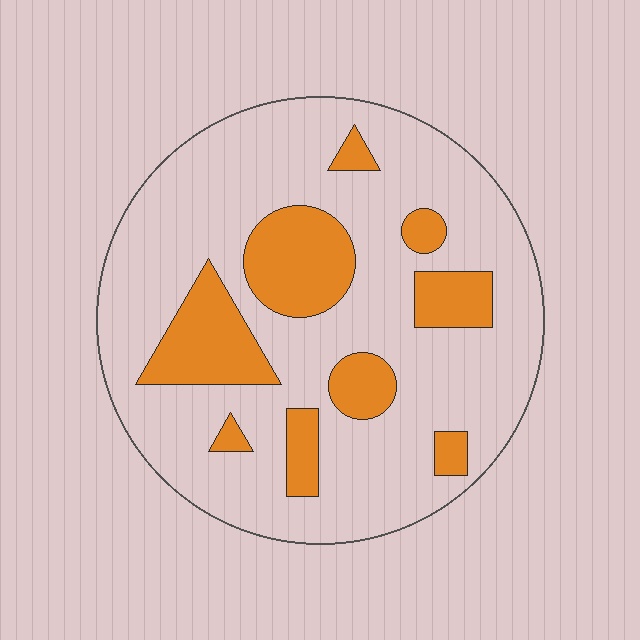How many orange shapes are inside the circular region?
9.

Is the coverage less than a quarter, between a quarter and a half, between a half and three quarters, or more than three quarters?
Less than a quarter.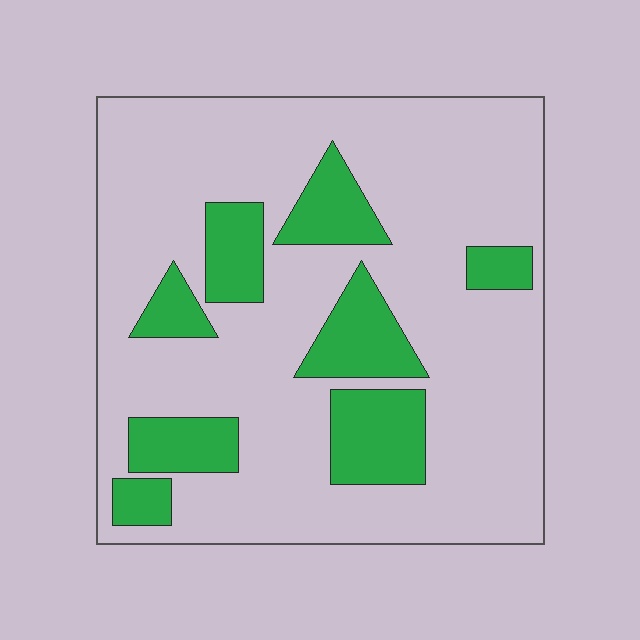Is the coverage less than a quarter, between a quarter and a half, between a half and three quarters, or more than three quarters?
Less than a quarter.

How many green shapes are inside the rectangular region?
8.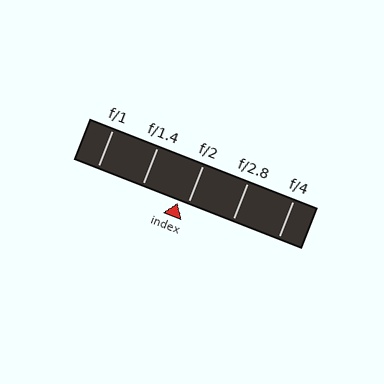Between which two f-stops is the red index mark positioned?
The index mark is between f/1.4 and f/2.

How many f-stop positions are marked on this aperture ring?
There are 5 f-stop positions marked.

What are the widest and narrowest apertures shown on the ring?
The widest aperture shown is f/1 and the narrowest is f/4.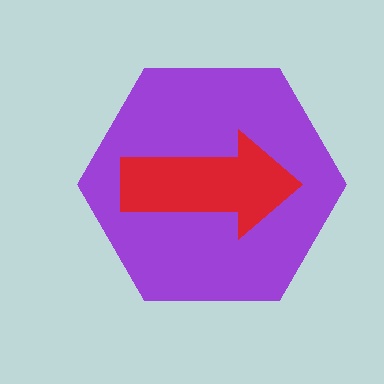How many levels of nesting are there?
2.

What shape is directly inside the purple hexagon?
The red arrow.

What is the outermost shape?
The purple hexagon.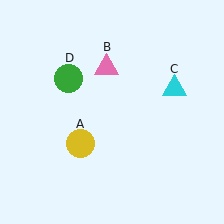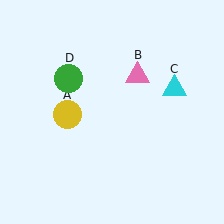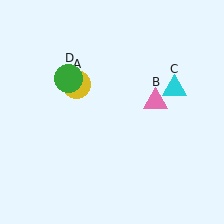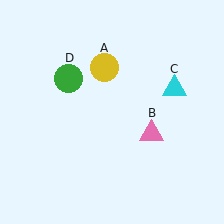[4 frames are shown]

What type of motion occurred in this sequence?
The yellow circle (object A), pink triangle (object B) rotated clockwise around the center of the scene.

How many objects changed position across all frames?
2 objects changed position: yellow circle (object A), pink triangle (object B).